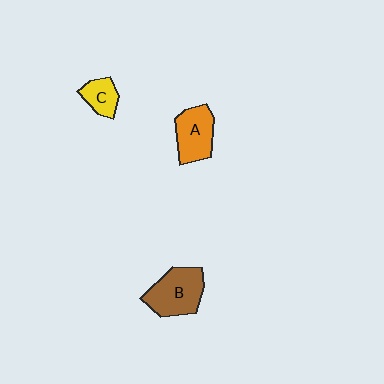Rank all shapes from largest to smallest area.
From largest to smallest: B (brown), A (orange), C (yellow).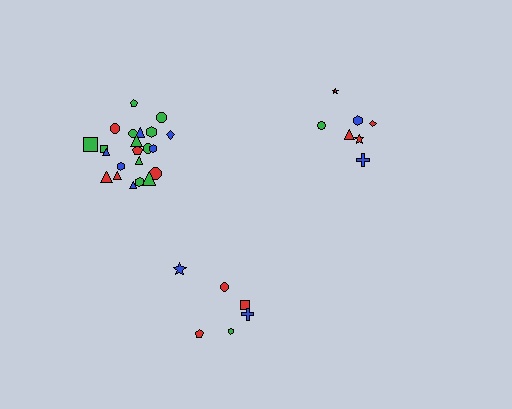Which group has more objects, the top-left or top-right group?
The top-left group.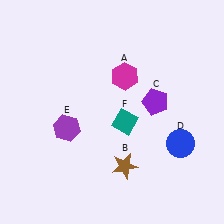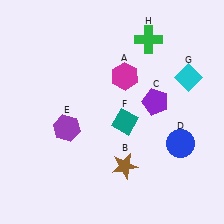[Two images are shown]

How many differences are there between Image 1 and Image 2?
There are 2 differences between the two images.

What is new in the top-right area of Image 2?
A green cross (H) was added in the top-right area of Image 2.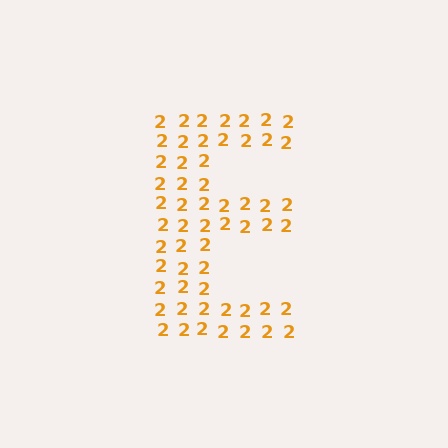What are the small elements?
The small elements are digit 2's.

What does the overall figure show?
The overall figure shows the letter E.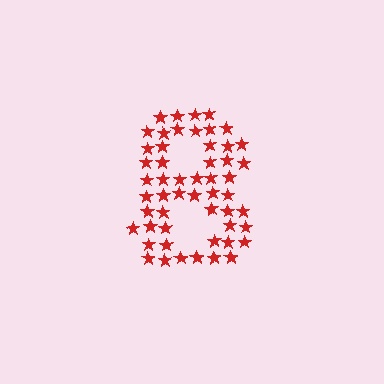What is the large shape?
The large shape is the digit 8.